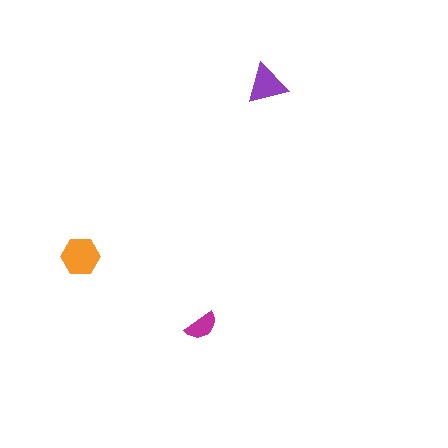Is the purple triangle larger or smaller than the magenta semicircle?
Larger.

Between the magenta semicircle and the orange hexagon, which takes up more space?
The orange hexagon.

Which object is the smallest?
The magenta semicircle.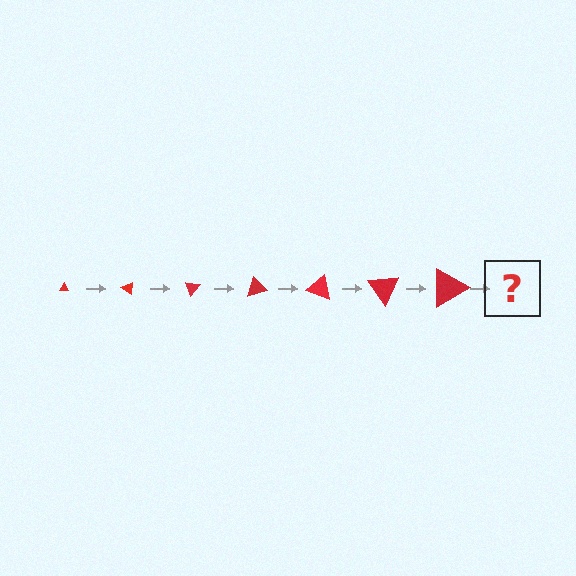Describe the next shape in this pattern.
It should be a triangle, larger than the previous one and rotated 245 degrees from the start.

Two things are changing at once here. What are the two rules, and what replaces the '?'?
The two rules are that the triangle grows larger each step and it rotates 35 degrees each step. The '?' should be a triangle, larger than the previous one and rotated 245 degrees from the start.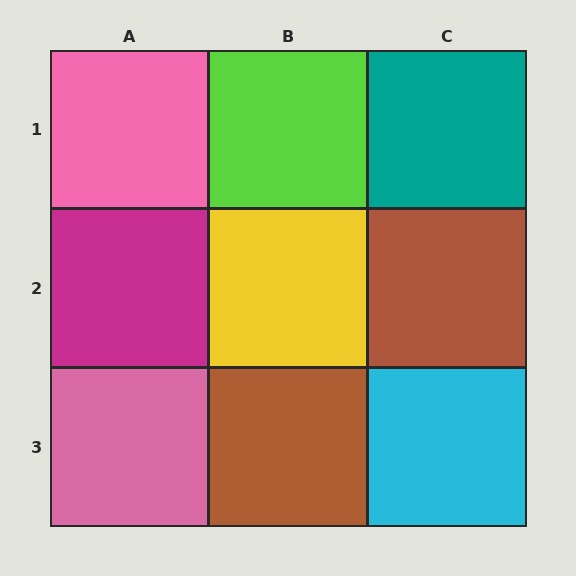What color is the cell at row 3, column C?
Cyan.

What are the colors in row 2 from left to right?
Magenta, yellow, brown.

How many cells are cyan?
1 cell is cyan.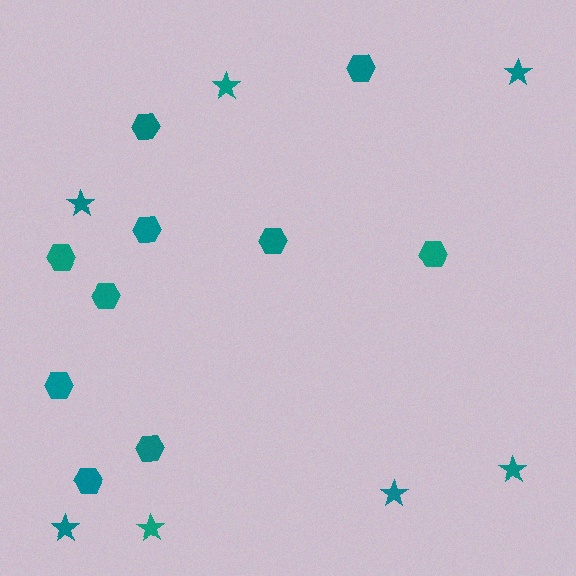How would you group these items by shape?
There are 2 groups: one group of stars (7) and one group of hexagons (10).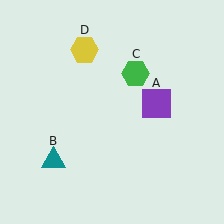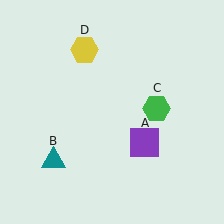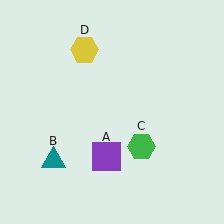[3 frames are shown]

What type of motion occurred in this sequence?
The purple square (object A), green hexagon (object C) rotated clockwise around the center of the scene.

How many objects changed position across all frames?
2 objects changed position: purple square (object A), green hexagon (object C).